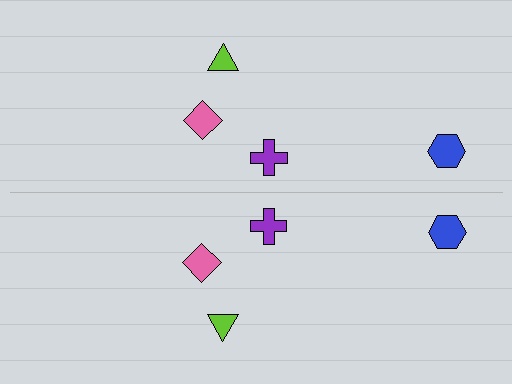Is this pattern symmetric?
Yes, this pattern has bilateral (reflection) symmetry.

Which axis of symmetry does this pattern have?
The pattern has a horizontal axis of symmetry running through the center of the image.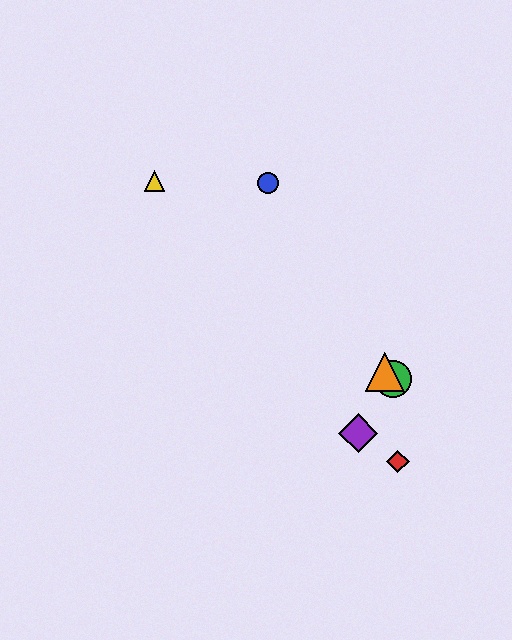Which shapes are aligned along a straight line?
The green circle, the yellow triangle, the orange triangle are aligned along a straight line.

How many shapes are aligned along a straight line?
3 shapes (the green circle, the yellow triangle, the orange triangle) are aligned along a straight line.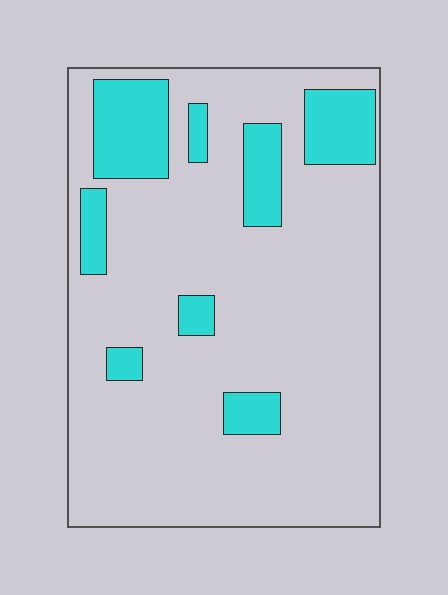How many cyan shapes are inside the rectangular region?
8.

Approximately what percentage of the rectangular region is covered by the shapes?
Approximately 20%.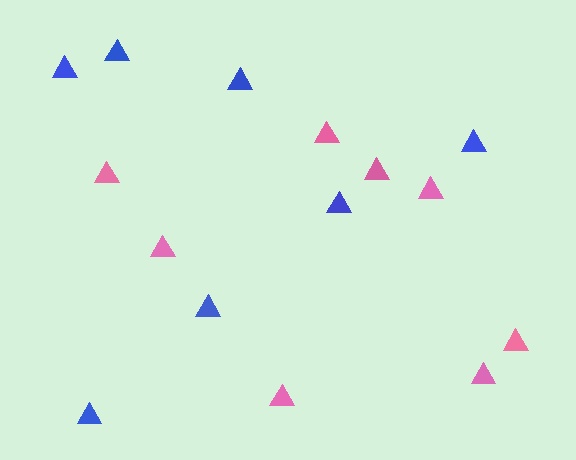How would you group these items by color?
There are 2 groups: one group of blue triangles (7) and one group of pink triangles (8).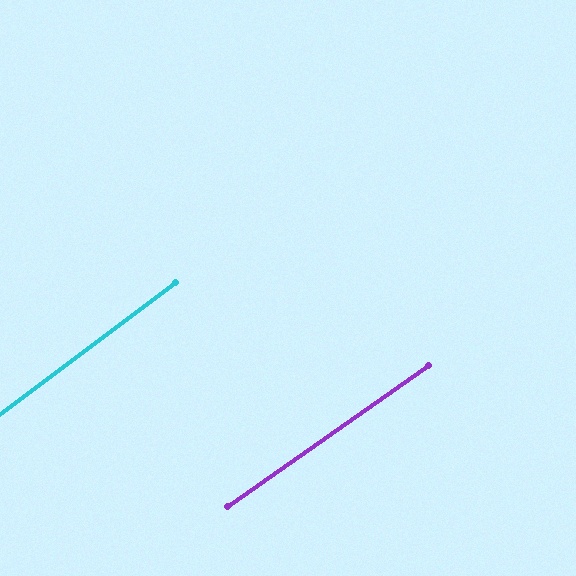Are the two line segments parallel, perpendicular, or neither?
Parallel — their directions differ by only 1.5°.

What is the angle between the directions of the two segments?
Approximately 2 degrees.